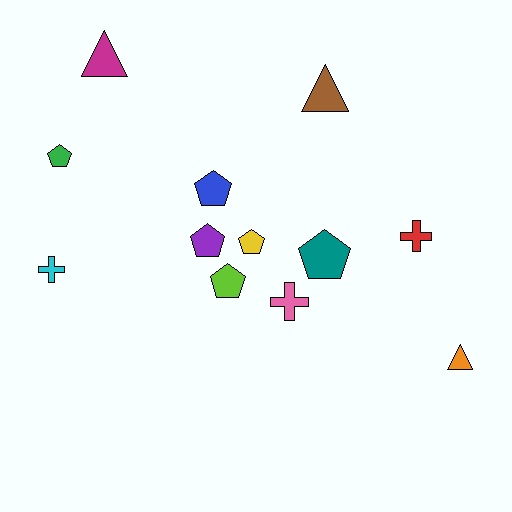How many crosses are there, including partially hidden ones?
There are 3 crosses.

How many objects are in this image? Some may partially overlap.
There are 12 objects.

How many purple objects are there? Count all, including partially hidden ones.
There is 1 purple object.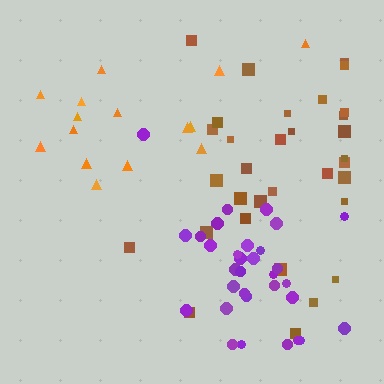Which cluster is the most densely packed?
Purple.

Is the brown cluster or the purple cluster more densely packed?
Purple.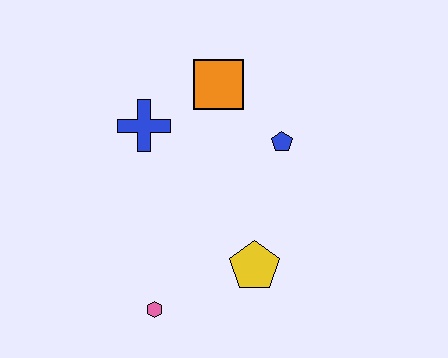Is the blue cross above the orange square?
No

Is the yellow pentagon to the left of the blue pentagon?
Yes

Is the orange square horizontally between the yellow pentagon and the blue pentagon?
No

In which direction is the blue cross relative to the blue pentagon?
The blue cross is to the left of the blue pentagon.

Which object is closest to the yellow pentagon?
The pink hexagon is closest to the yellow pentagon.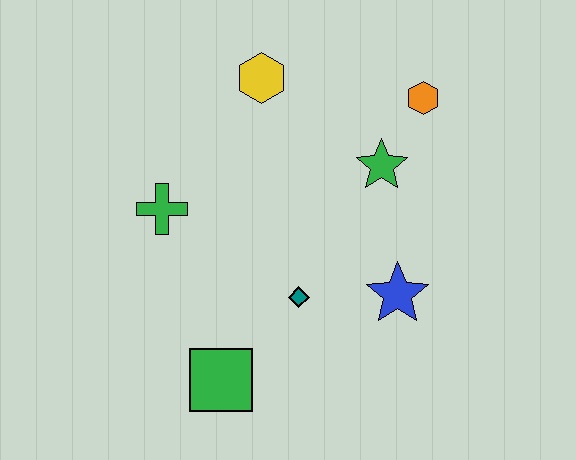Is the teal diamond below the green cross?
Yes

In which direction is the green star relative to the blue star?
The green star is above the blue star.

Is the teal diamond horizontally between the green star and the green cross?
Yes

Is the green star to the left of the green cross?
No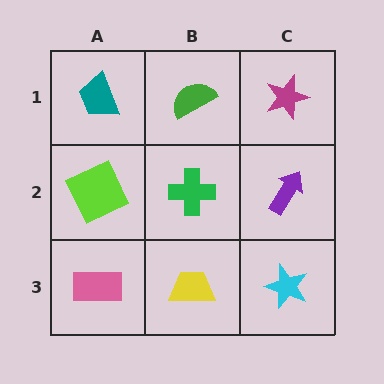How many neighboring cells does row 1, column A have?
2.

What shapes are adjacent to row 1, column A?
A lime square (row 2, column A), a green semicircle (row 1, column B).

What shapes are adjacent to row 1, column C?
A purple arrow (row 2, column C), a green semicircle (row 1, column B).